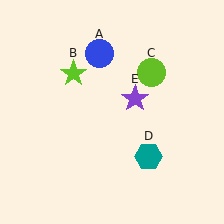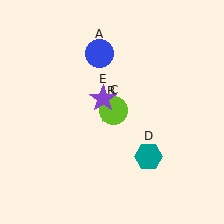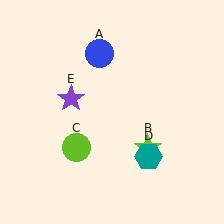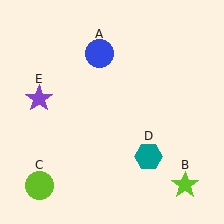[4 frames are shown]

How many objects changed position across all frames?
3 objects changed position: lime star (object B), lime circle (object C), purple star (object E).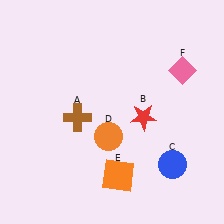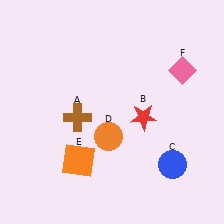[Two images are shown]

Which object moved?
The orange square (E) moved left.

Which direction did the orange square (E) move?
The orange square (E) moved left.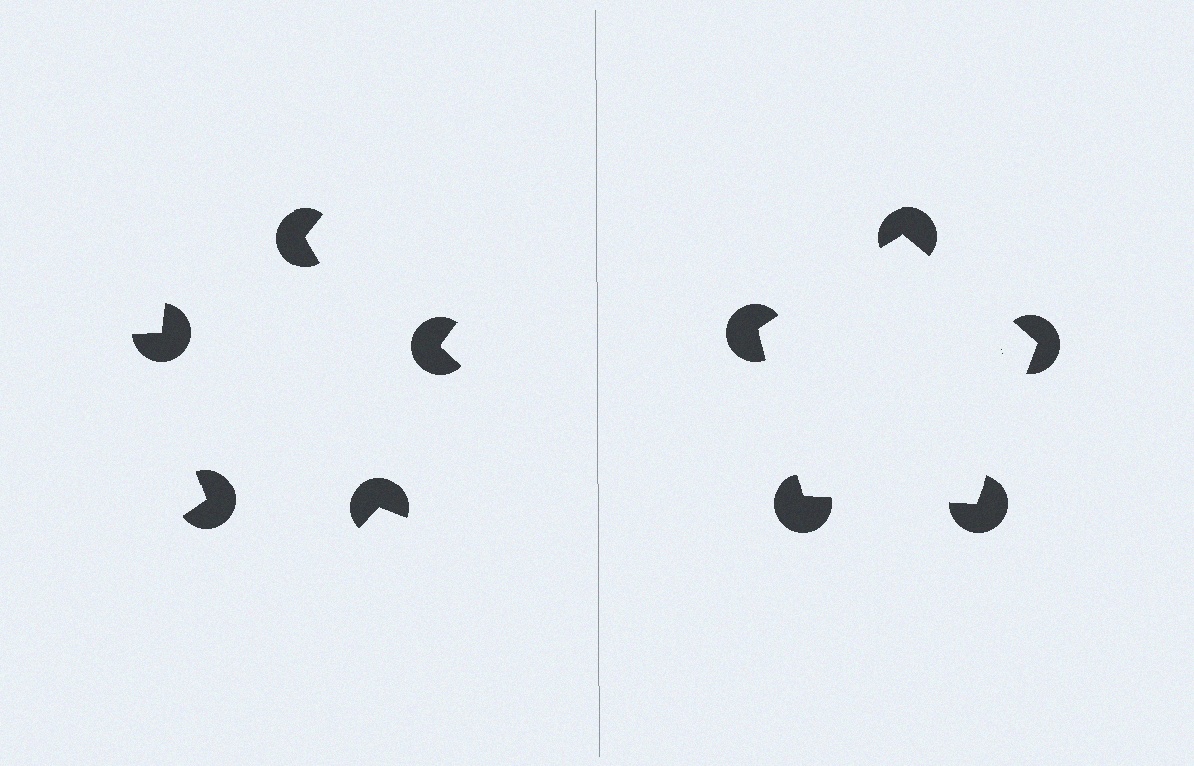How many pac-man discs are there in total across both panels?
10 — 5 on each side.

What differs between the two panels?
The pac-man discs are positioned identically on both sides; only the wedge orientations differ. On the right they align to a pentagon; on the left they are misaligned.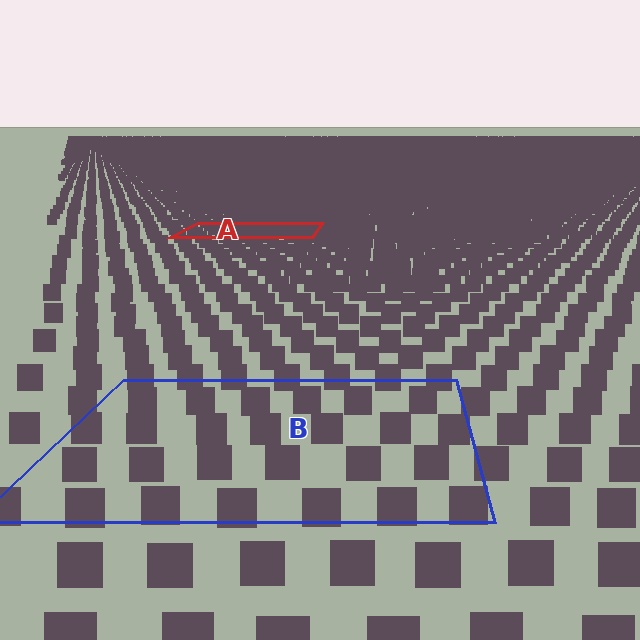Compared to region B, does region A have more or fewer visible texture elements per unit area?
Region A has more texture elements per unit area — they are packed more densely because it is farther away.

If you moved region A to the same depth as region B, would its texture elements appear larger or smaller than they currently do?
They would appear larger. At a closer depth, the same texture elements are projected at a bigger on-screen size.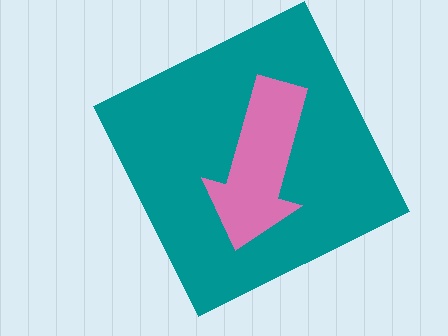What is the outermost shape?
The teal square.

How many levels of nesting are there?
2.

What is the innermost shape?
The pink arrow.